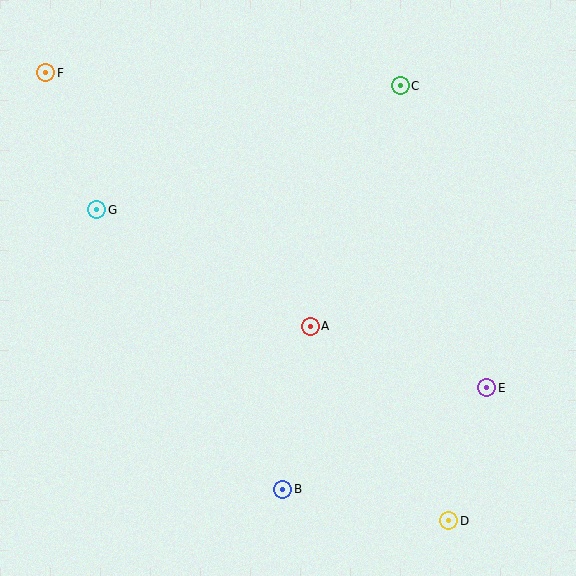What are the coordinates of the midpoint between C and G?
The midpoint between C and G is at (248, 148).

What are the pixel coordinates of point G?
Point G is at (97, 210).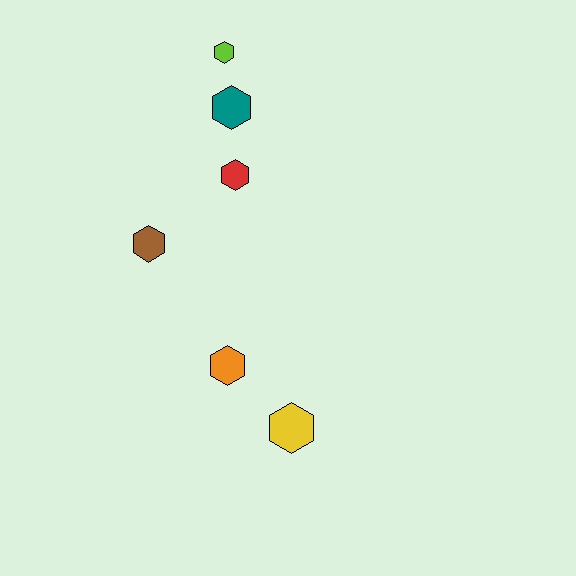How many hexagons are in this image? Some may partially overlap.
There are 6 hexagons.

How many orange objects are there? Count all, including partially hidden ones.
There is 1 orange object.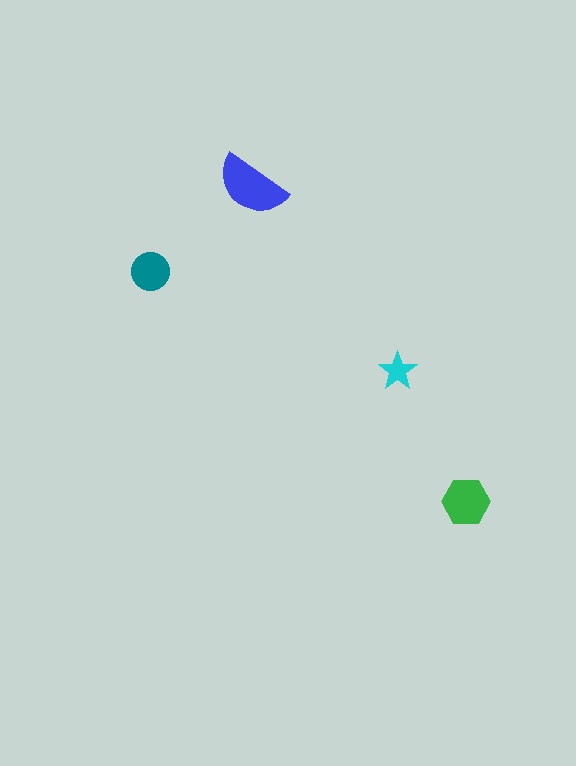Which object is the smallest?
The cyan star.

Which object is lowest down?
The green hexagon is bottommost.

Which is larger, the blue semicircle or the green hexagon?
The blue semicircle.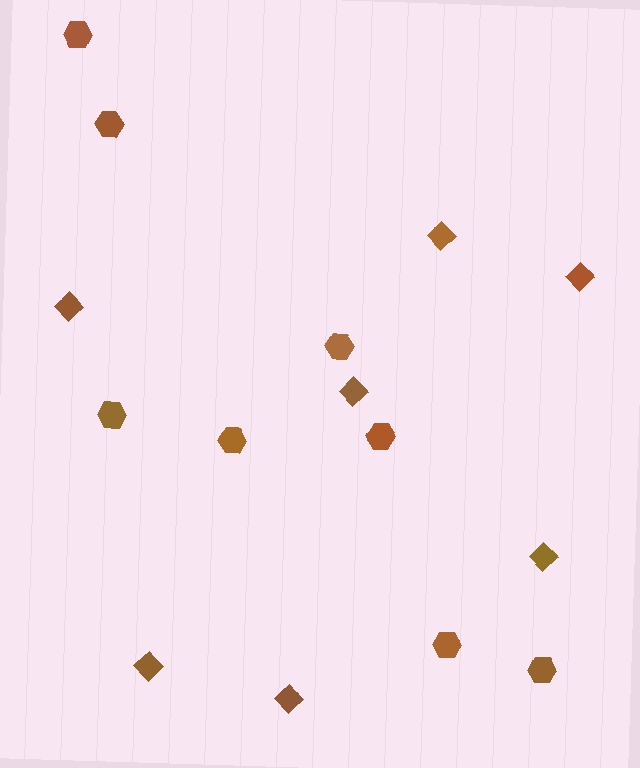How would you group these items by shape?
There are 2 groups: one group of diamonds (7) and one group of hexagons (8).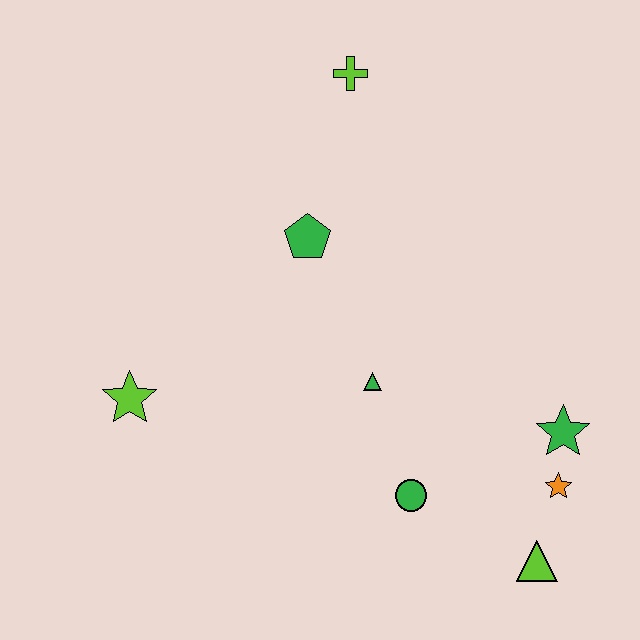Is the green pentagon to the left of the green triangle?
Yes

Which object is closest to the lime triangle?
The orange star is closest to the lime triangle.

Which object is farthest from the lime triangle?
The lime cross is farthest from the lime triangle.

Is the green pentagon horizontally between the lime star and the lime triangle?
Yes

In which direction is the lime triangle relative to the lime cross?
The lime triangle is below the lime cross.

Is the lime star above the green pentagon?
No